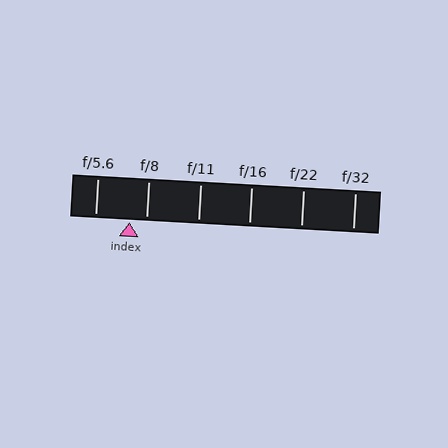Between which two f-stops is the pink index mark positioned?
The index mark is between f/5.6 and f/8.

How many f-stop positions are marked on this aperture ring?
There are 6 f-stop positions marked.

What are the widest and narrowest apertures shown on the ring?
The widest aperture shown is f/5.6 and the narrowest is f/32.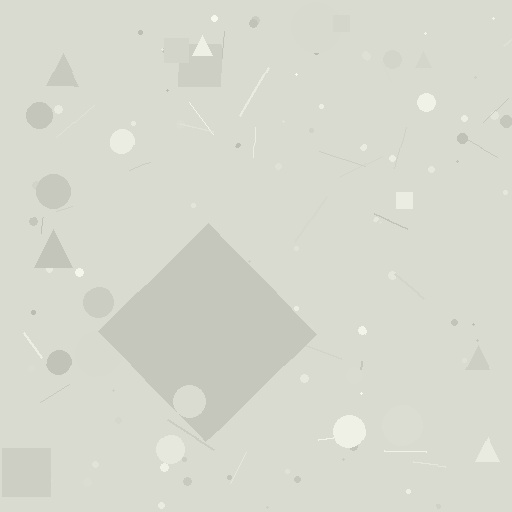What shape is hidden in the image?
A diamond is hidden in the image.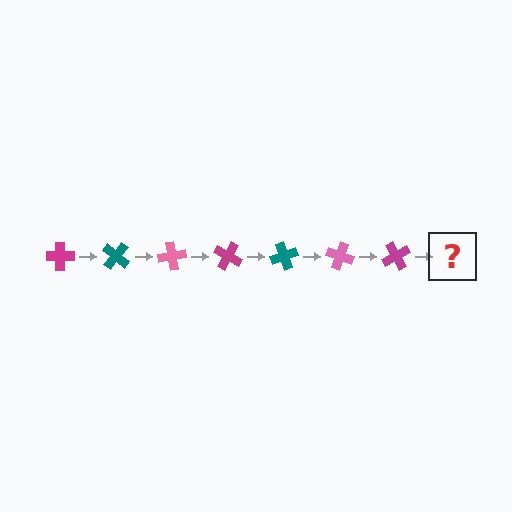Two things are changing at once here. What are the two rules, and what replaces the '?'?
The two rules are that it rotates 40 degrees each step and the color cycles through magenta, teal, and pink. The '?' should be a teal cross, rotated 280 degrees from the start.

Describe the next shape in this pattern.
It should be a teal cross, rotated 280 degrees from the start.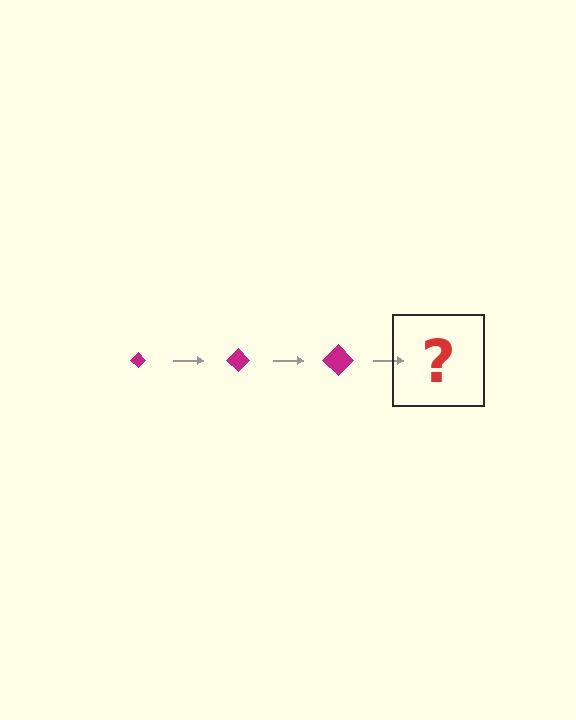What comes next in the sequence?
The next element should be a magenta diamond, larger than the previous one.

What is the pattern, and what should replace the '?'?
The pattern is that the diamond gets progressively larger each step. The '?' should be a magenta diamond, larger than the previous one.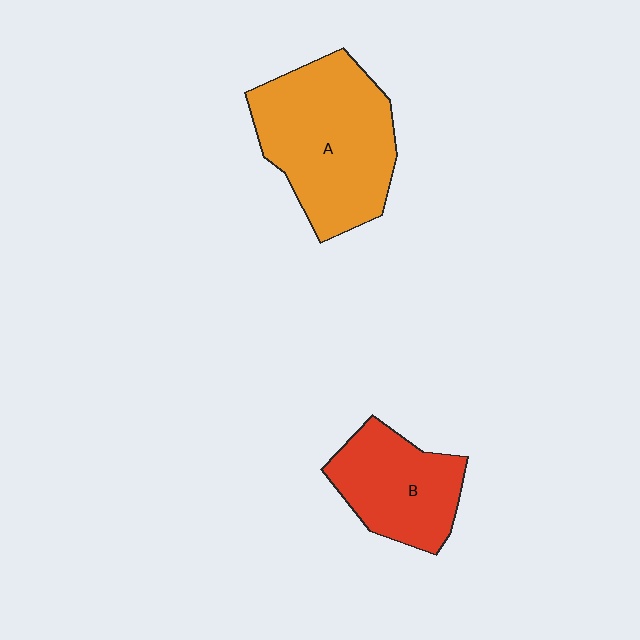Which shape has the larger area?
Shape A (orange).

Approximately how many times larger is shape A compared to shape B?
Approximately 1.6 times.